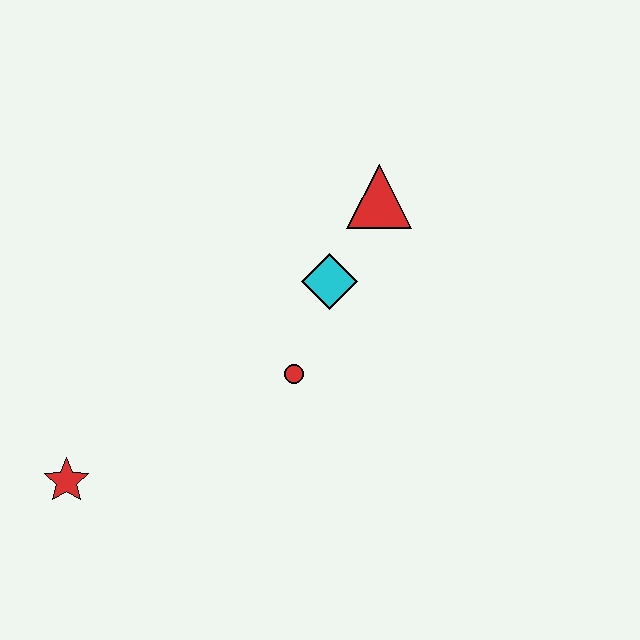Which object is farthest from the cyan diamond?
The red star is farthest from the cyan diamond.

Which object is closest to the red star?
The red circle is closest to the red star.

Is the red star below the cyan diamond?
Yes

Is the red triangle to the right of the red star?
Yes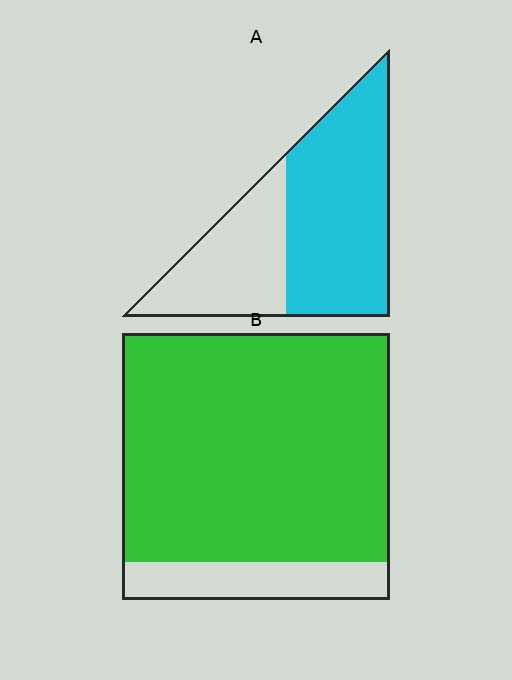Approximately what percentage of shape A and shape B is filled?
A is approximately 60% and B is approximately 85%.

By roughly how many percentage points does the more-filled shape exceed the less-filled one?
By roughly 25 percentage points (B over A).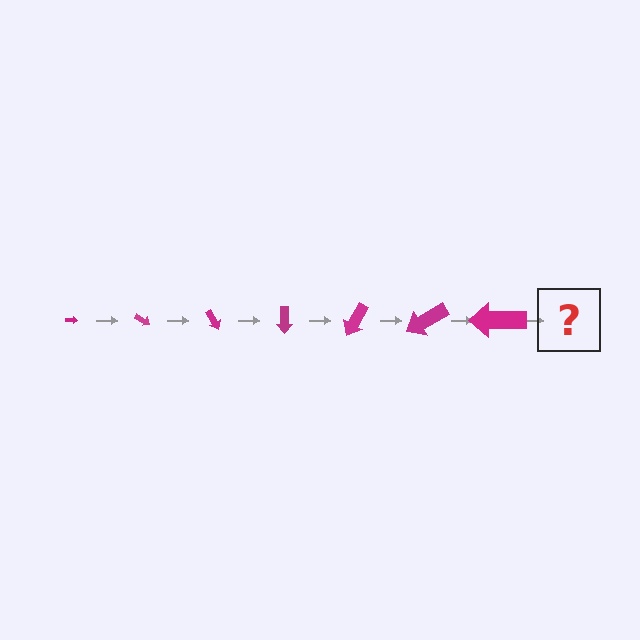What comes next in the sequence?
The next element should be an arrow, larger than the previous one and rotated 210 degrees from the start.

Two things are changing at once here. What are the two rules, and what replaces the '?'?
The two rules are that the arrow grows larger each step and it rotates 30 degrees each step. The '?' should be an arrow, larger than the previous one and rotated 210 degrees from the start.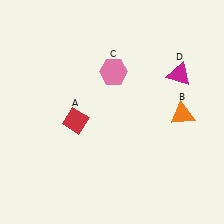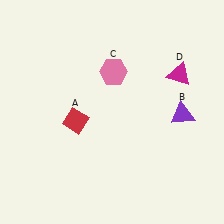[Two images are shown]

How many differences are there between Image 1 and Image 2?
There is 1 difference between the two images.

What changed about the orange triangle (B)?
In Image 1, B is orange. In Image 2, it changed to purple.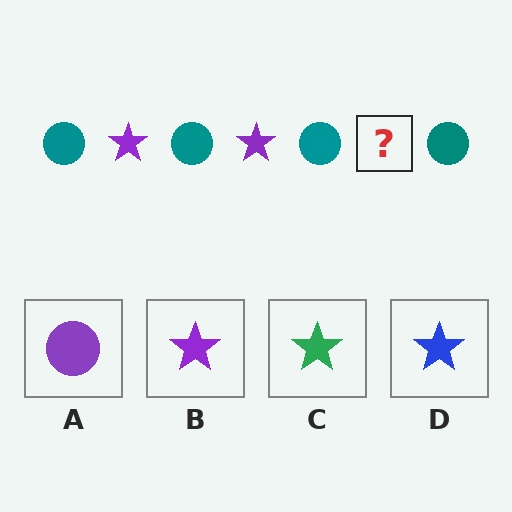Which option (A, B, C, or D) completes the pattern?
B.